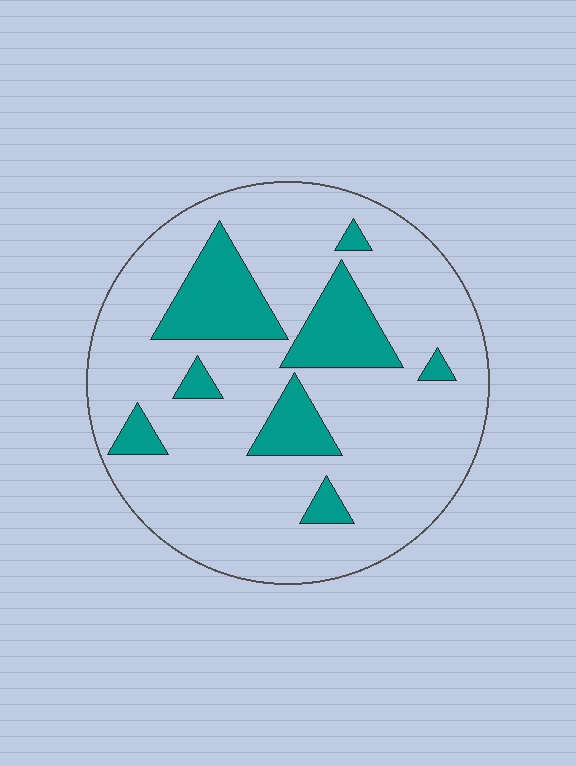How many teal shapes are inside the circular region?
8.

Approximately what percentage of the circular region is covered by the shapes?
Approximately 20%.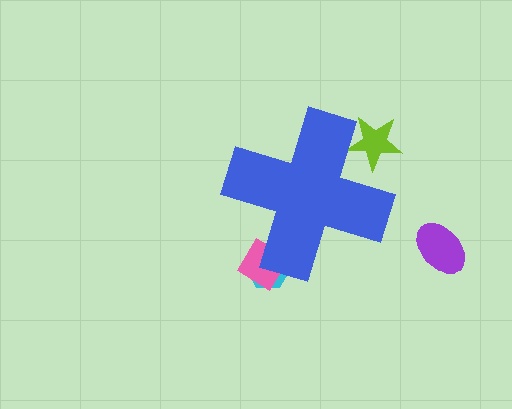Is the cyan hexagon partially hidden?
Yes, the cyan hexagon is partially hidden behind the blue cross.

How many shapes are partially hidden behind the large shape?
3 shapes are partially hidden.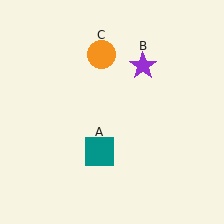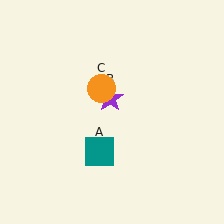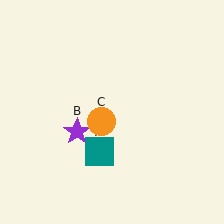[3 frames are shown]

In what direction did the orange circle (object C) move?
The orange circle (object C) moved down.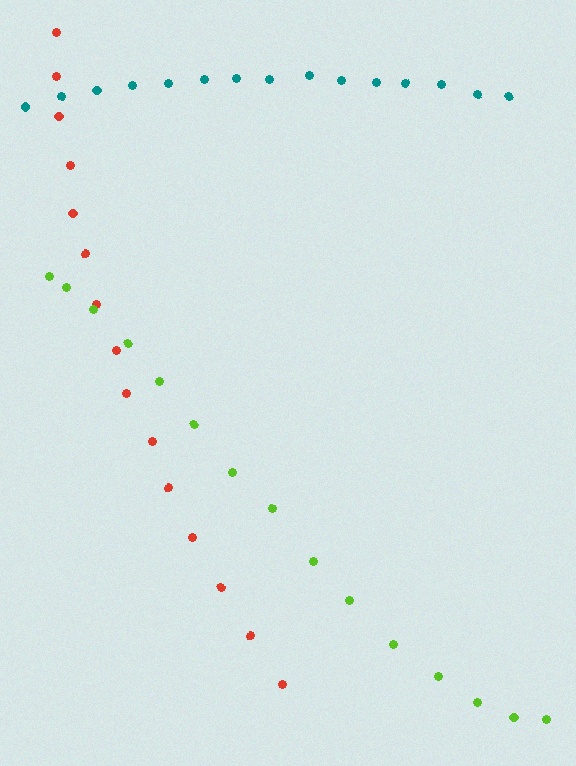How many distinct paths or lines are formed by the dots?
There are 3 distinct paths.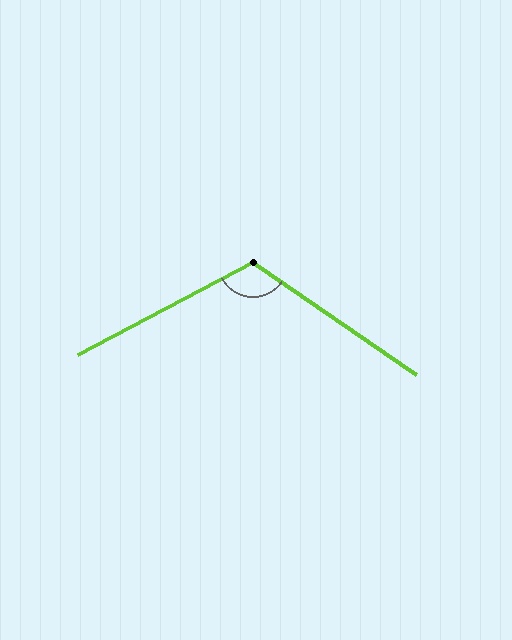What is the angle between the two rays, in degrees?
Approximately 117 degrees.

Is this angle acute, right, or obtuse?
It is obtuse.